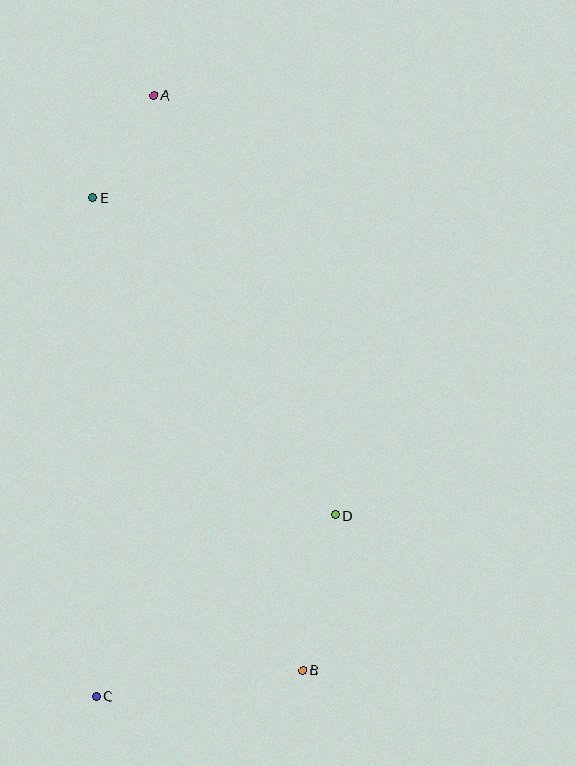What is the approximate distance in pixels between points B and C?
The distance between B and C is approximately 208 pixels.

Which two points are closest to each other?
Points A and E are closest to each other.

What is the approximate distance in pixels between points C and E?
The distance between C and E is approximately 499 pixels.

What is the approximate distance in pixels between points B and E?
The distance between B and E is approximately 517 pixels.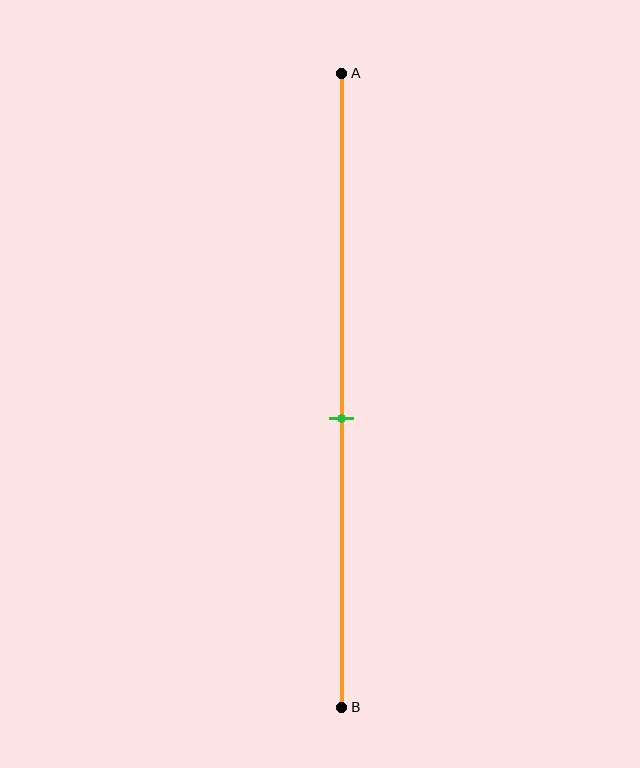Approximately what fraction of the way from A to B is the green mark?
The green mark is approximately 55% of the way from A to B.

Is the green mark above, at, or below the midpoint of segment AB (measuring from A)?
The green mark is below the midpoint of segment AB.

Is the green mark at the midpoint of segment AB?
No, the mark is at about 55% from A, not at the 50% midpoint.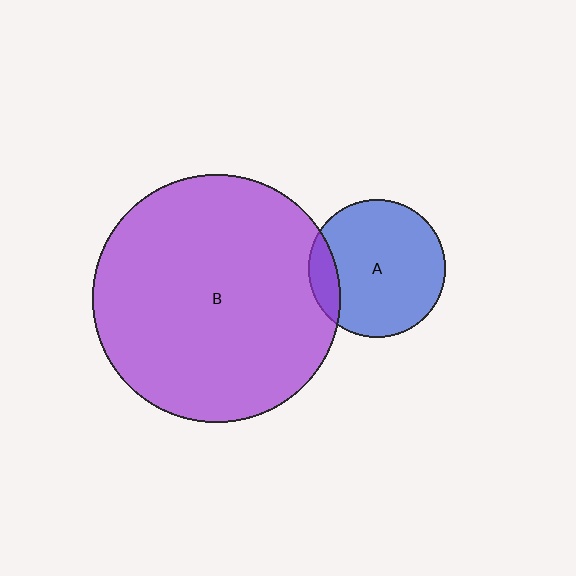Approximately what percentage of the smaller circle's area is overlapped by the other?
Approximately 15%.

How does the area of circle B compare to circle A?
Approximately 3.2 times.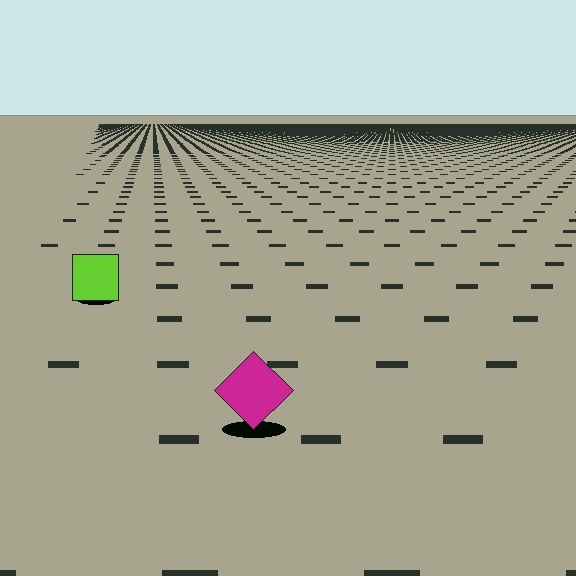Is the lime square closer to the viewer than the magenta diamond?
No. The magenta diamond is closer — you can tell from the texture gradient: the ground texture is coarser near it.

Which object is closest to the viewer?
The magenta diamond is closest. The texture marks near it are larger and more spread out.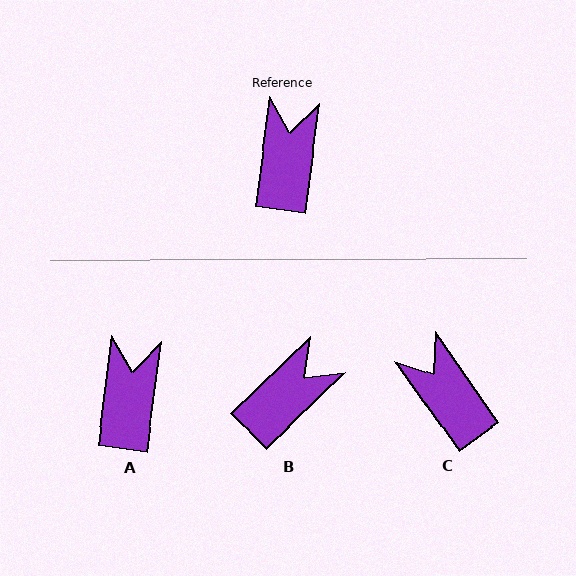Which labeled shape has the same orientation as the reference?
A.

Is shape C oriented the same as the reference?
No, it is off by about 43 degrees.